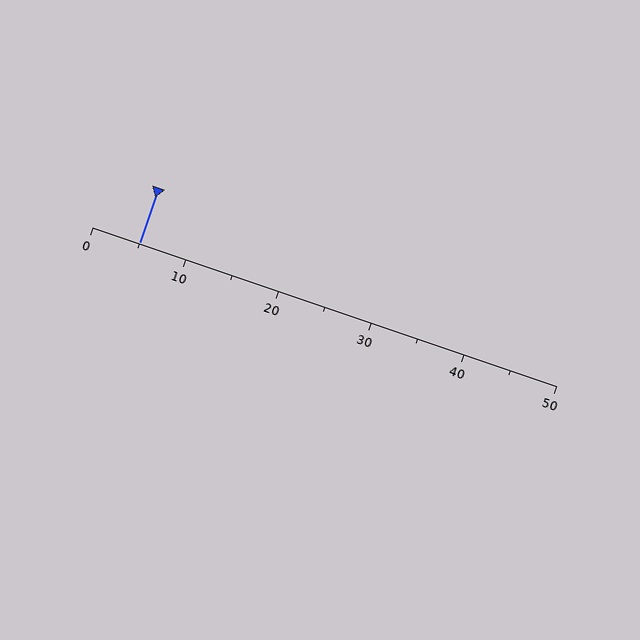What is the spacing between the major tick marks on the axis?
The major ticks are spaced 10 apart.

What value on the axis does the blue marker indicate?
The marker indicates approximately 5.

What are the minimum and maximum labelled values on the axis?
The axis runs from 0 to 50.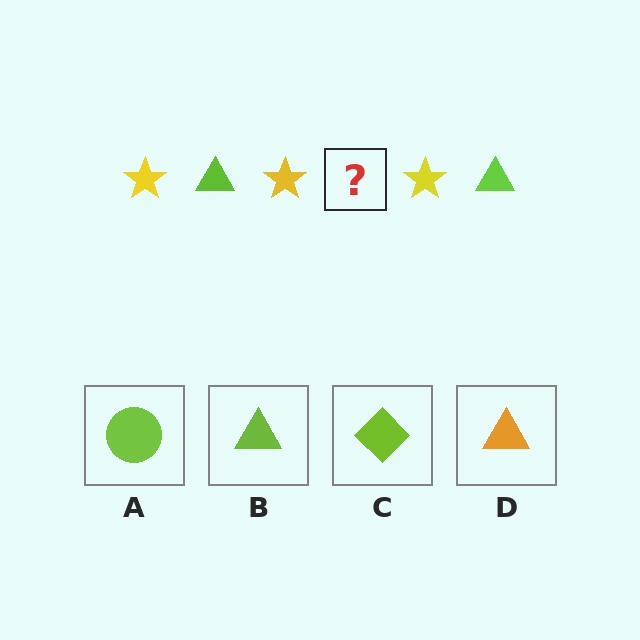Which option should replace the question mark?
Option B.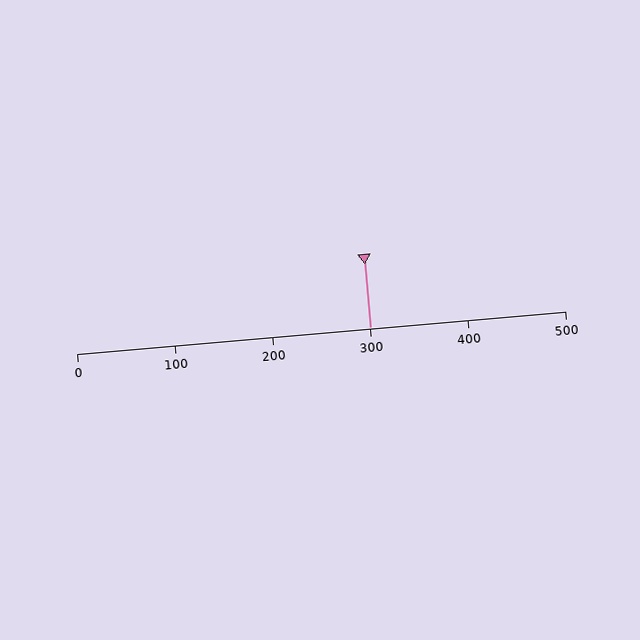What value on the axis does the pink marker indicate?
The marker indicates approximately 300.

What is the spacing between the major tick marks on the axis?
The major ticks are spaced 100 apart.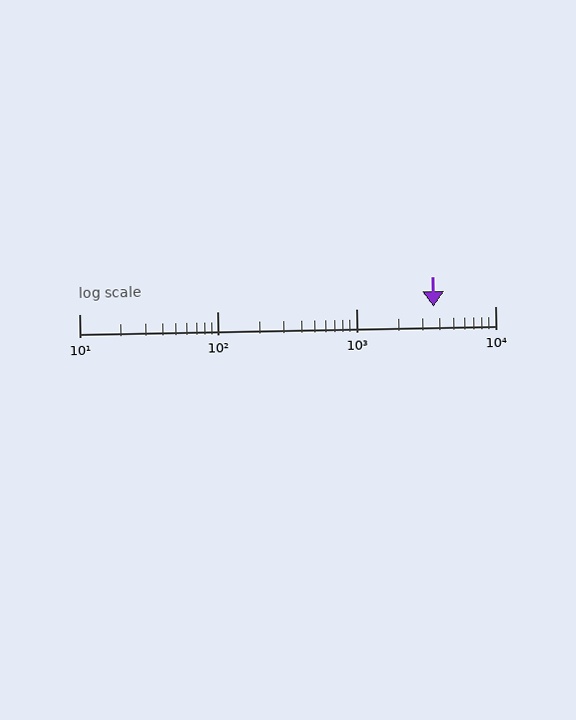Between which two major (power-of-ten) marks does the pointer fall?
The pointer is between 1000 and 10000.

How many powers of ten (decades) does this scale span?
The scale spans 3 decades, from 10 to 10000.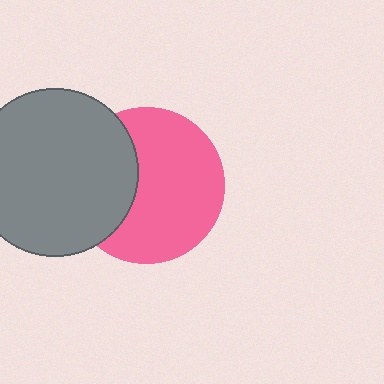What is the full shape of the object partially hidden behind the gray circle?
The partially hidden object is a pink circle.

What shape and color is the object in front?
The object in front is a gray circle.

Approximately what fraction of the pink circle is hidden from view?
Roughly 34% of the pink circle is hidden behind the gray circle.